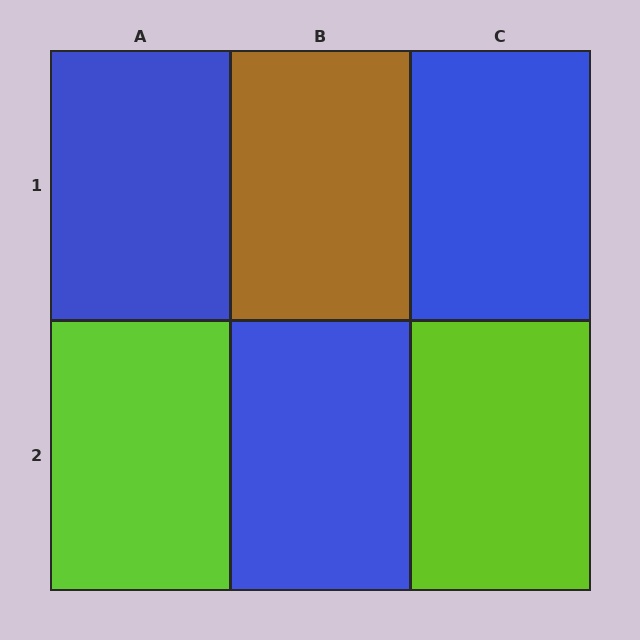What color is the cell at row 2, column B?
Blue.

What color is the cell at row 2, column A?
Lime.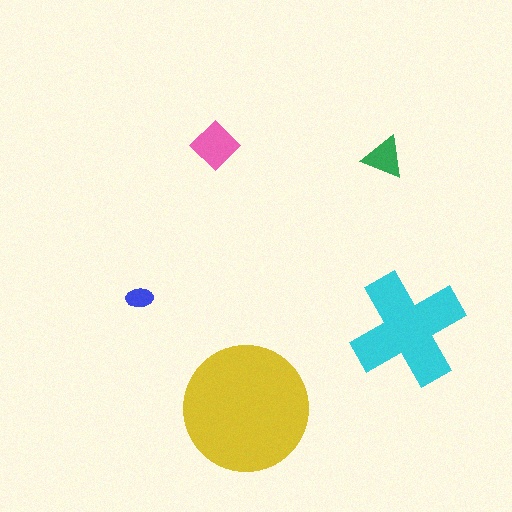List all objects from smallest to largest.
The blue ellipse, the green triangle, the pink diamond, the cyan cross, the yellow circle.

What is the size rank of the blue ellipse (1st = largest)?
5th.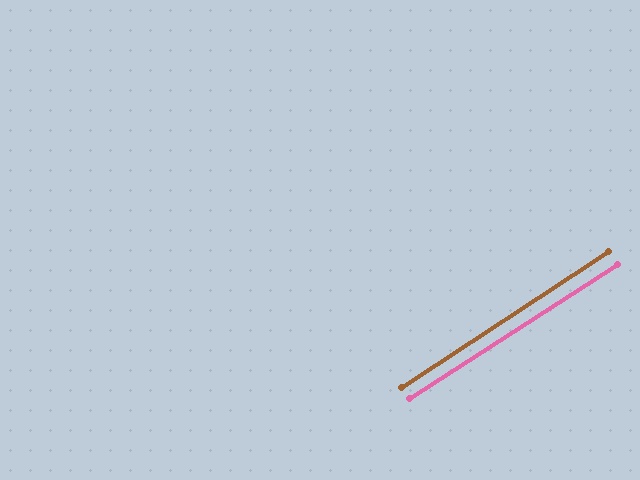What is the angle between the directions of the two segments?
Approximately 0 degrees.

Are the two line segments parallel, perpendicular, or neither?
Parallel — their directions differ by only 0.4°.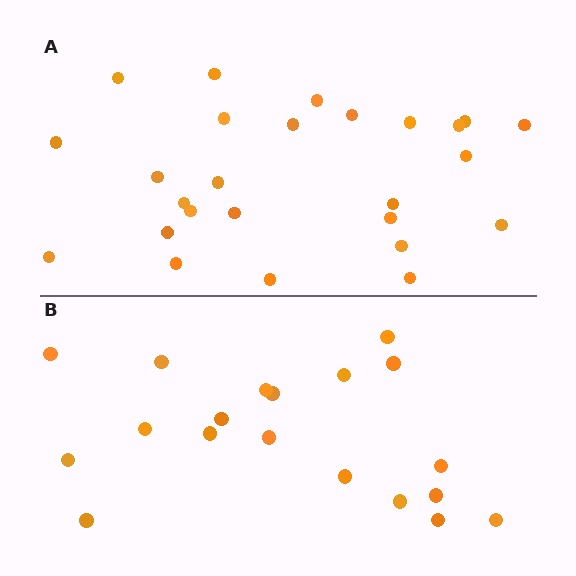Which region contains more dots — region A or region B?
Region A (the top region) has more dots.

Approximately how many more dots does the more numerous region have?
Region A has roughly 8 or so more dots than region B.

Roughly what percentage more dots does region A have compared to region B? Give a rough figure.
About 35% more.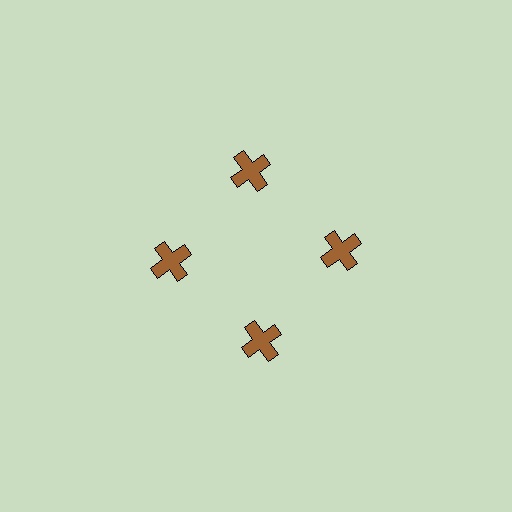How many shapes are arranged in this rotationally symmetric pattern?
There are 4 shapes, arranged in 4 groups of 1.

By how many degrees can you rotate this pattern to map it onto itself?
The pattern maps onto itself every 90 degrees of rotation.